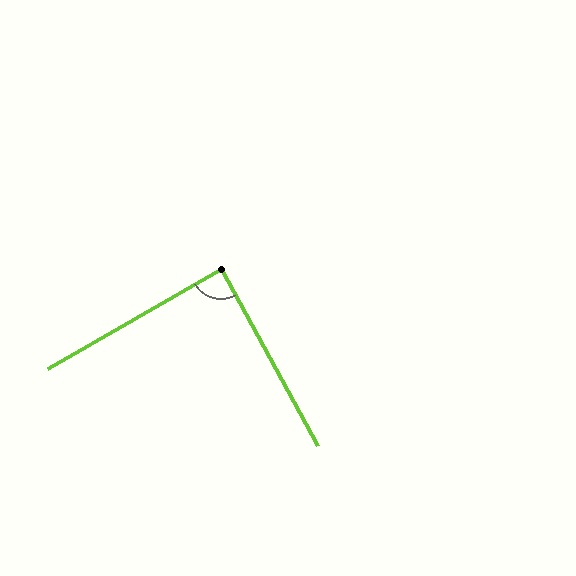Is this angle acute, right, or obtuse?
It is approximately a right angle.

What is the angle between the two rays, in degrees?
Approximately 89 degrees.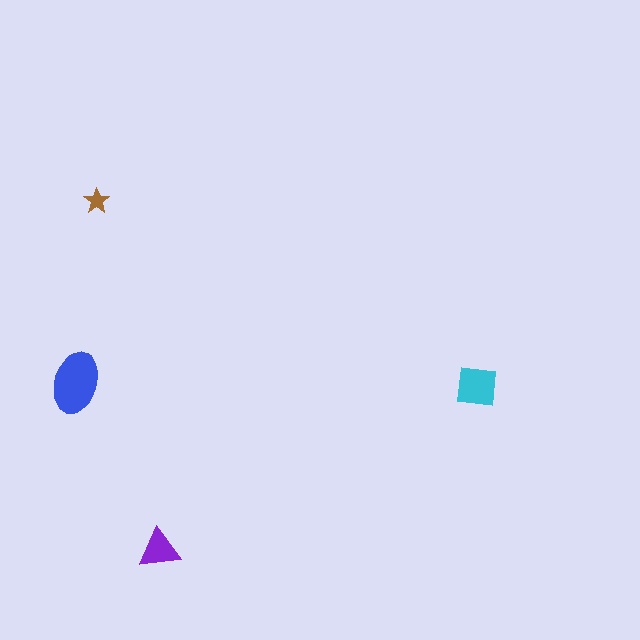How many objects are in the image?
There are 4 objects in the image.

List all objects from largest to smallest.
The blue ellipse, the cyan square, the purple triangle, the brown star.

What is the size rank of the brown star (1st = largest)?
4th.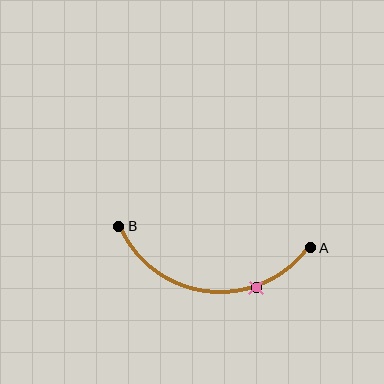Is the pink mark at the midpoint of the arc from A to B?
No. The pink mark lies on the arc but is closer to endpoint A. The arc midpoint would be at the point on the curve equidistant along the arc from both A and B.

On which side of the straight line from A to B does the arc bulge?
The arc bulges below the straight line connecting A and B.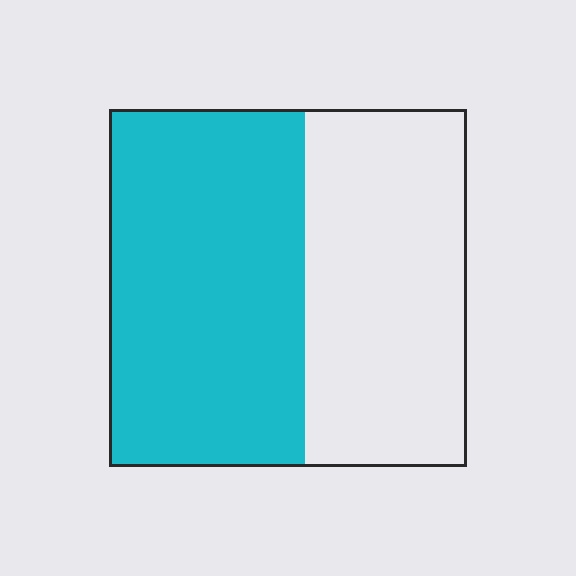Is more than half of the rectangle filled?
Yes.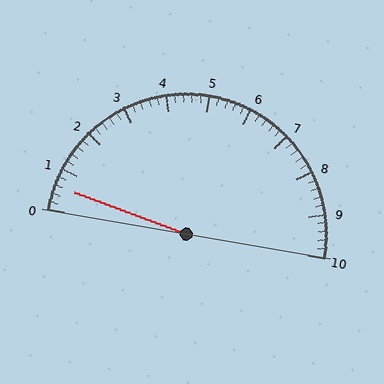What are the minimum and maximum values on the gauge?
The gauge ranges from 0 to 10.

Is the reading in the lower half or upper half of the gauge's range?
The reading is in the lower half of the range (0 to 10).